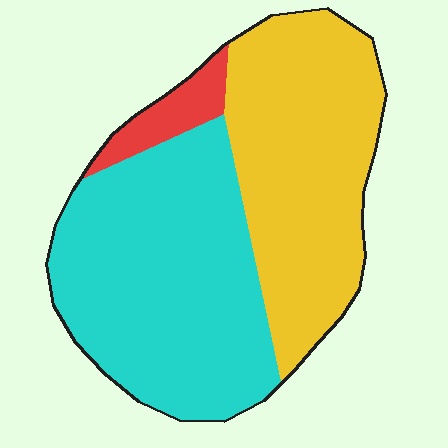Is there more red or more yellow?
Yellow.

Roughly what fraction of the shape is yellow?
Yellow takes up between a quarter and a half of the shape.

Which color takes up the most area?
Cyan, at roughly 50%.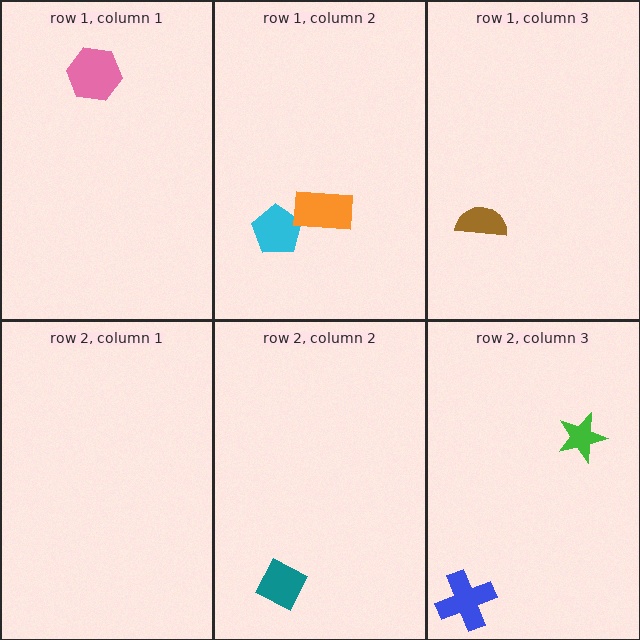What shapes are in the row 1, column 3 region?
The brown semicircle.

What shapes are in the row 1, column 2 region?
The cyan pentagon, the orange rectangle.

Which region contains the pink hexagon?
The row 1, column 1 region.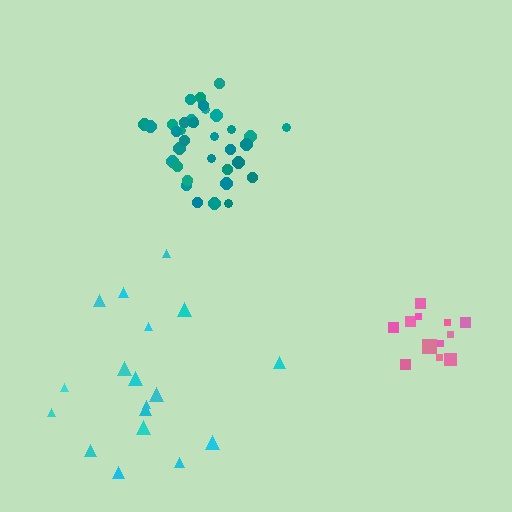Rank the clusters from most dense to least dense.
teal, pink, cyan.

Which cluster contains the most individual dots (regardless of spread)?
Teal (35).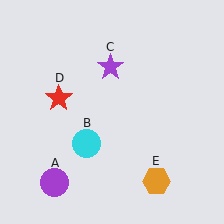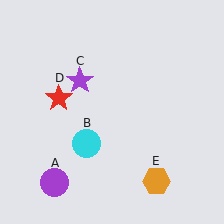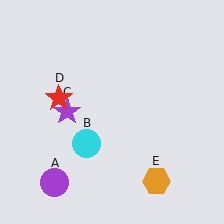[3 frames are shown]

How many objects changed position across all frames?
1 object changed position: purple star (object C).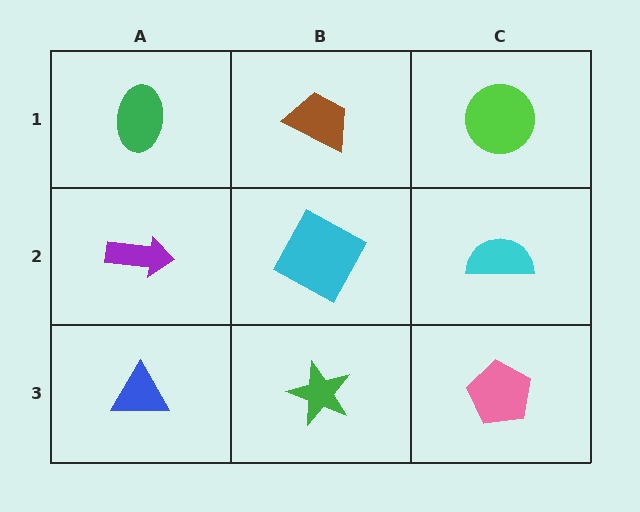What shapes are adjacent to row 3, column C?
A cyan semicircle (row 2, column C), a green star (row 3, column B).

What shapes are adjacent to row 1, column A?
A purple arrow (row 2, column A), a brown trapezoid (row 1, column B).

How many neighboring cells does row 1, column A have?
2.